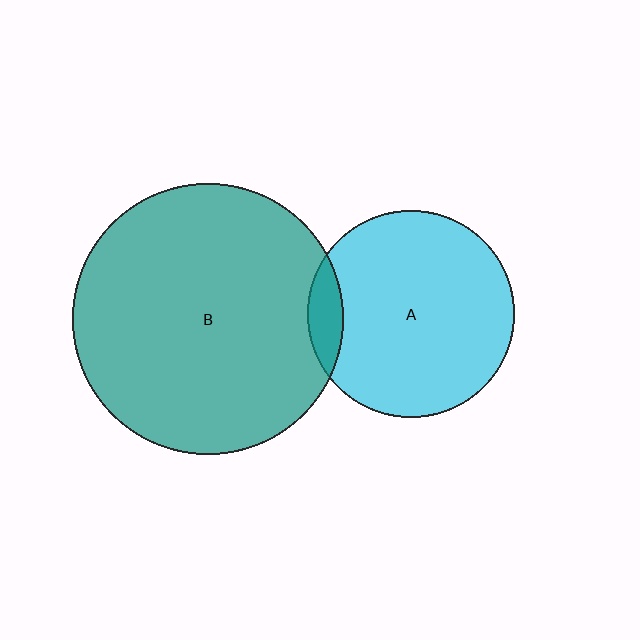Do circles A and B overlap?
Yes.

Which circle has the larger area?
Circle B (teal).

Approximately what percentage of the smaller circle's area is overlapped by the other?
Approximately 10%.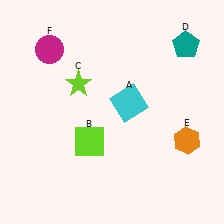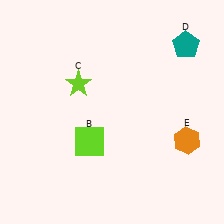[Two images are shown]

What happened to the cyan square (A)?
The cyan square (A) was removed in Image 2. It was in the top-right area of Image 1.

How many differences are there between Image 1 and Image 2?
There are 2 differences between the two images.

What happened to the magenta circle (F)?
The magenta circle (F) was removed in Image 2. It was in the top-left area of Image 1.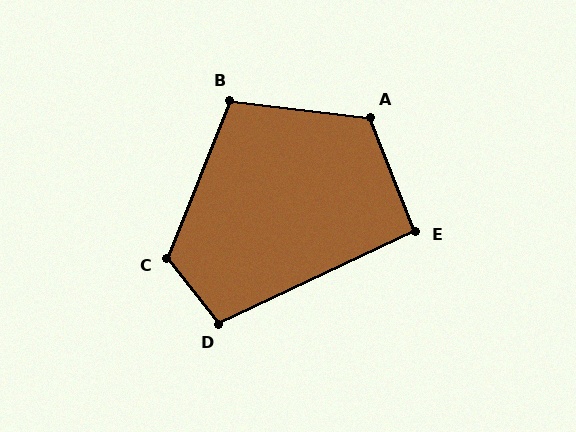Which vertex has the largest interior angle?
C, at approximately 120 degrees.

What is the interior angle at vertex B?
Approximately 105 degrees (obtuse).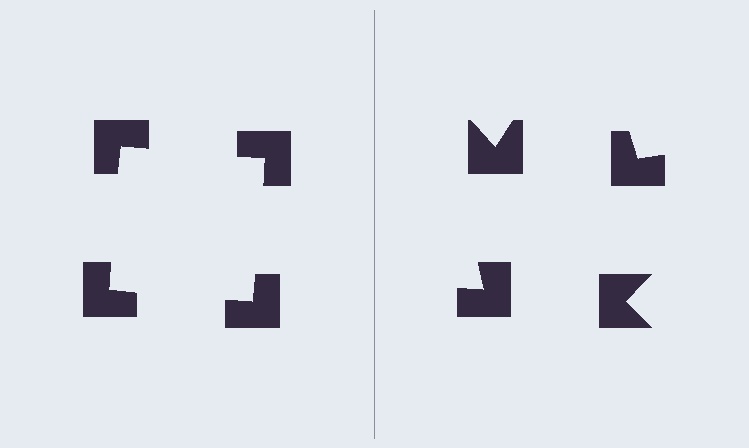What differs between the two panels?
The notched squares are positioned identically on both sides; only the wedge orientations differ. On the left they align to a square; on the right they are misaligned.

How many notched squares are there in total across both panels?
8 — 4 on each side.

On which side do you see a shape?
An illusory square appears on the left side. On the right side the wedge cuts are rotated, so no coherent shape forms.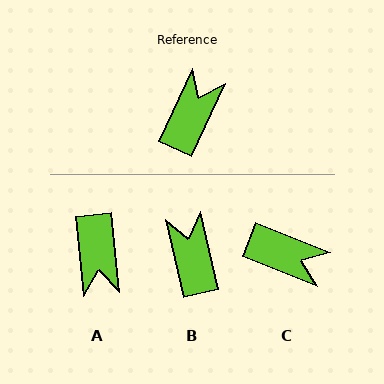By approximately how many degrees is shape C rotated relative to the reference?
Approximately 86 degrees clockwise.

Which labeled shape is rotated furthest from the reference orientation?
A, about 149 degrees away.